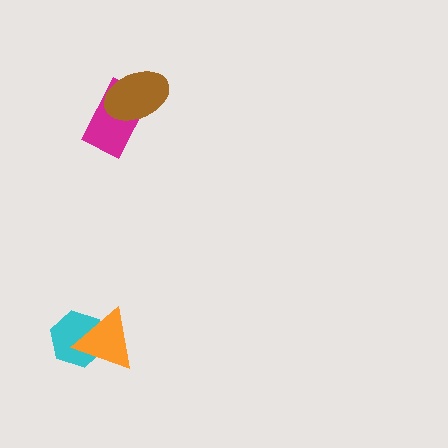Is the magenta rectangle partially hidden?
Yes, it is partially covered by another shape.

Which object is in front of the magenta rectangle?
The brown ellipse is in front of the magenta rectangle.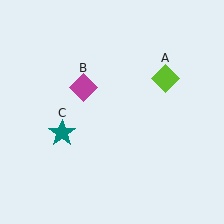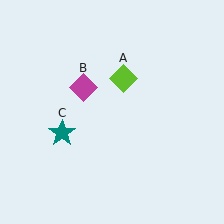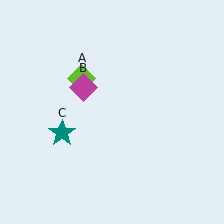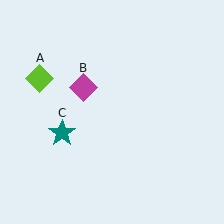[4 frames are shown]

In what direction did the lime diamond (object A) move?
The lime diamond (object A) moved left.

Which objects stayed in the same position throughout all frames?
Magenta diamond (object B) and teal star (object C) remained stationary.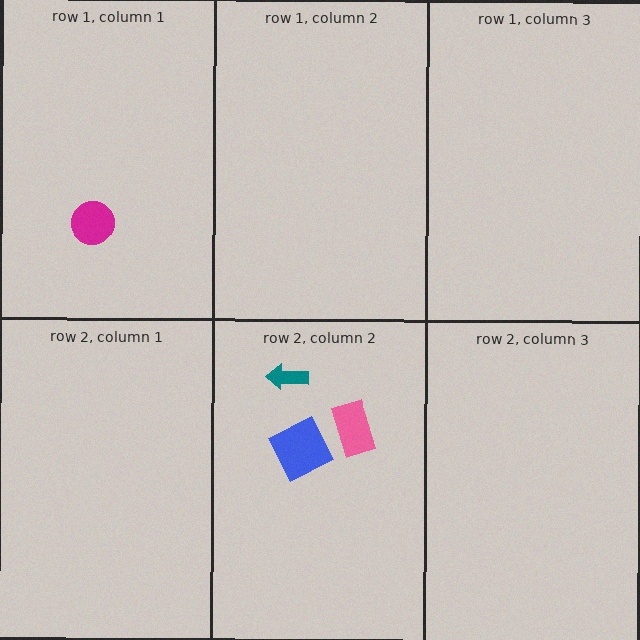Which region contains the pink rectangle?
The row 2, column 2 region.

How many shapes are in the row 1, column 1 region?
1.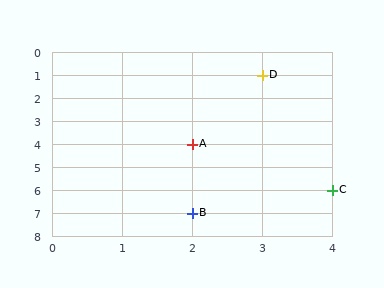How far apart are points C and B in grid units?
Points C and B are 2 columns and 1 row apart (about 2.2 grid units diagonally).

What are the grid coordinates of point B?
Point B is at grid coordinates (2, 7).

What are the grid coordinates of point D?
Point D is at grid coordinates (3, 1).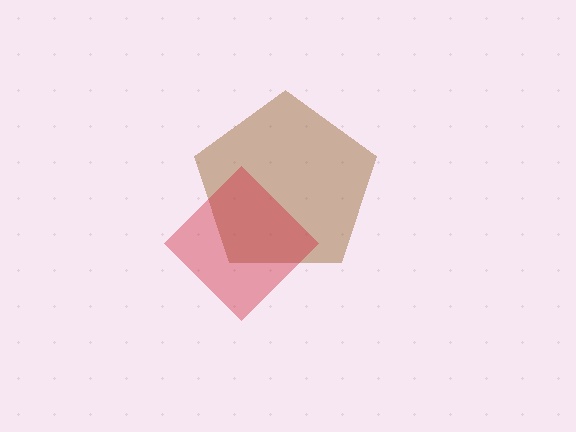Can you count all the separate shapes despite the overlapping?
Yes, there are 2 separate shapes.